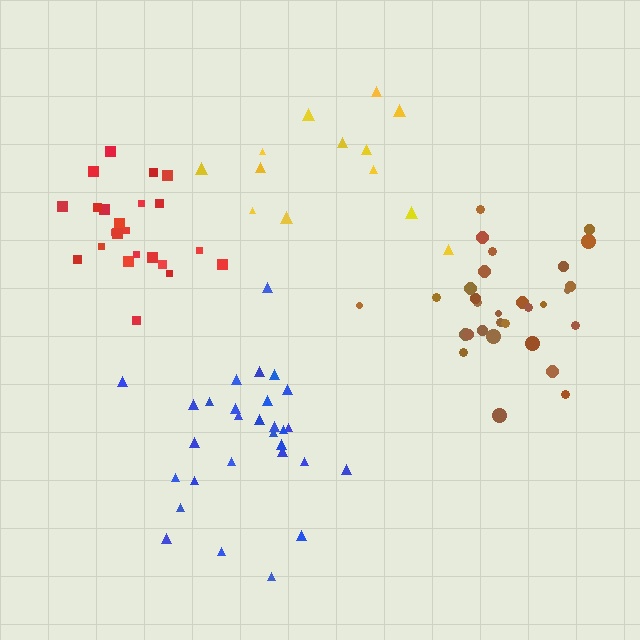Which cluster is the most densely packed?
Red.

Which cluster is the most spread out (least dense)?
Yellow.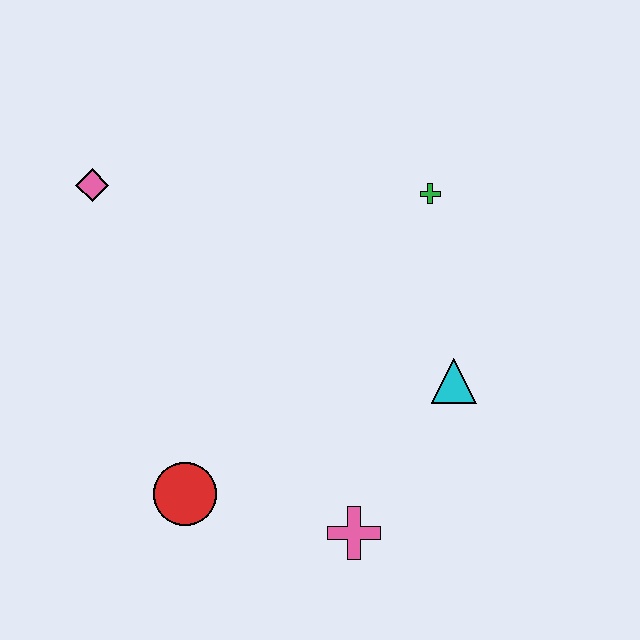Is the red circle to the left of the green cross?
Yes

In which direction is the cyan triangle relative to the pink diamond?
The cyan triangle is to the right of the pink diamond.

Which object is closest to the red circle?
The pink cross is closest to the red circle.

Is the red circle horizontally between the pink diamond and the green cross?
Yes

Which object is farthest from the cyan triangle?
The pink diamond is farthest from the cyan triangle.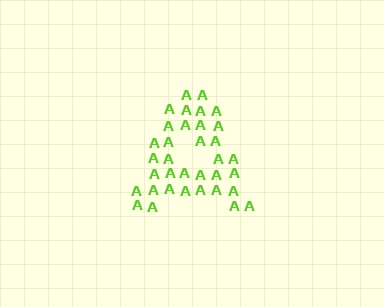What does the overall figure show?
The overall figure shows the letter A.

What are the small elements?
The small elements are letter A's.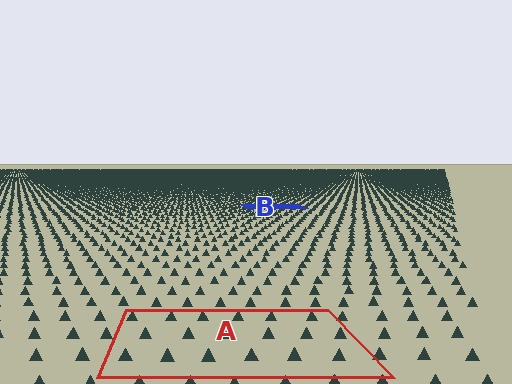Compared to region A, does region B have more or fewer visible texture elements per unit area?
Region B has more texture elements per unit area — they are packed more densely because it is farther away.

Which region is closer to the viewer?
Region A is closer. The texture elements there are larger and more spread out.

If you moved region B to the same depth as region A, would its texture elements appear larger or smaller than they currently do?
They would appear larger. At a closer depth, the same texture elements are projected at a bigger on-screen size.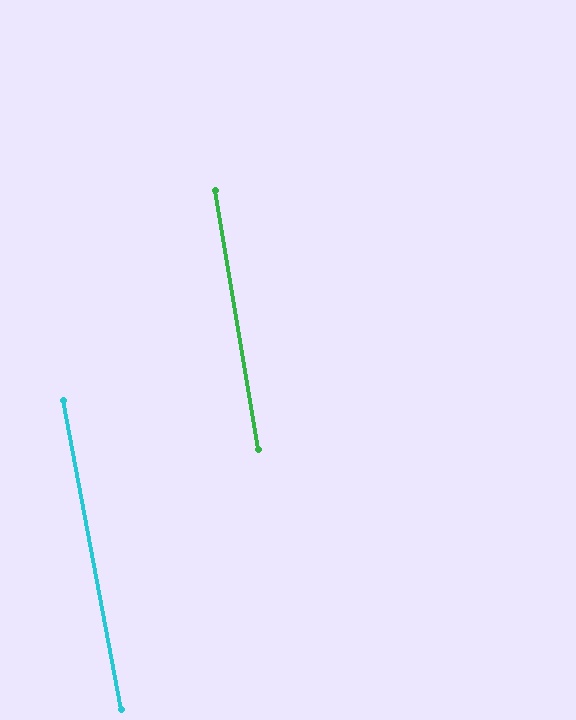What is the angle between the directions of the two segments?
Approximately 1 degree.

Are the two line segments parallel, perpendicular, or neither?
Parallel — their directions differ by only 0.9°.